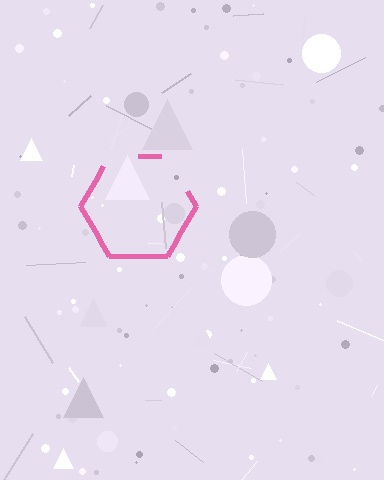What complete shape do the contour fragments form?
The contour fragments form a hexagon.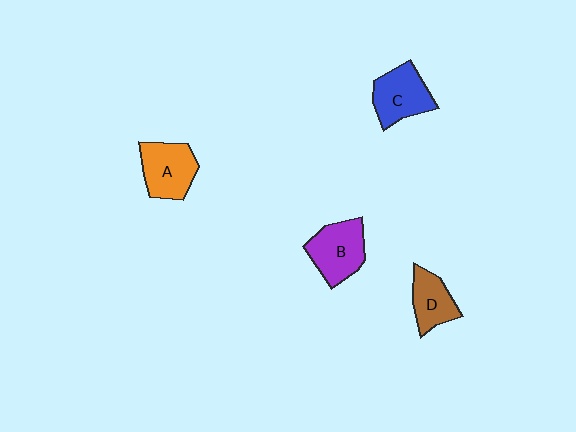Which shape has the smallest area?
Shape D (brown).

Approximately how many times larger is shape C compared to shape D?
Approximately 1.3 times.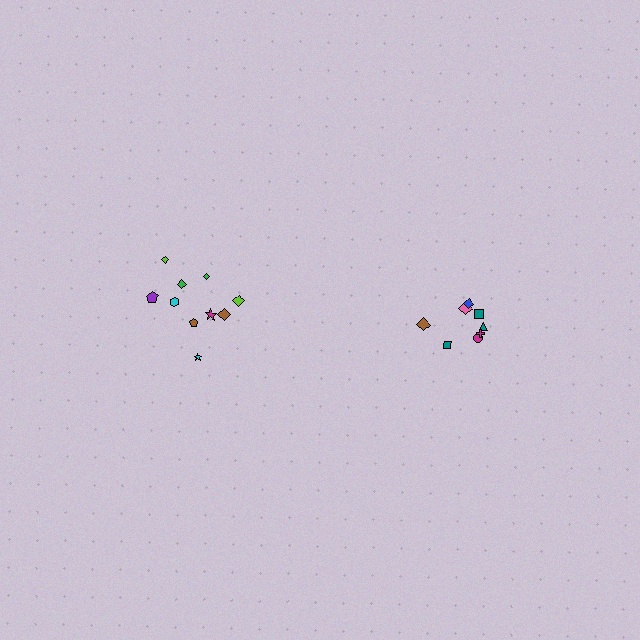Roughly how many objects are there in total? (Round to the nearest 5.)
Roughly 20 objects in total.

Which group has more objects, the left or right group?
The left group.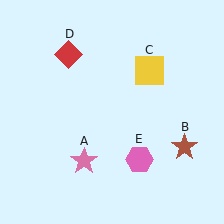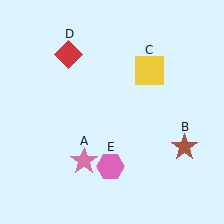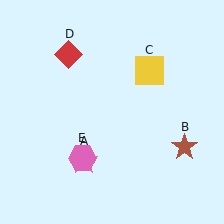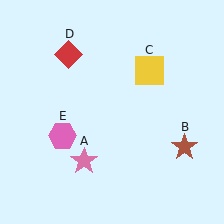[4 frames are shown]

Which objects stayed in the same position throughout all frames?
Pink star (object A) and brown star (object B) and yellow square (object C) and red diamond (object D) remained stationary.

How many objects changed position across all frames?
1 object changed position: pink hexagon (object E).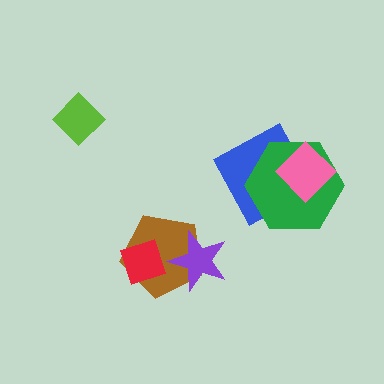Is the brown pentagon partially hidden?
Yes, it is partially covered by another shape.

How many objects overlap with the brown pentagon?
2 objects overlap with the brown pentagon.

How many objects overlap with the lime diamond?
0 objects overlap with the lime diamond.